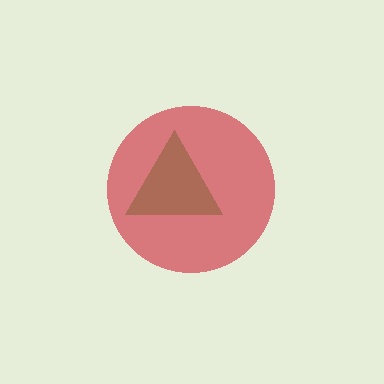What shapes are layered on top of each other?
The layered shapes are: a green triangle, a red circle.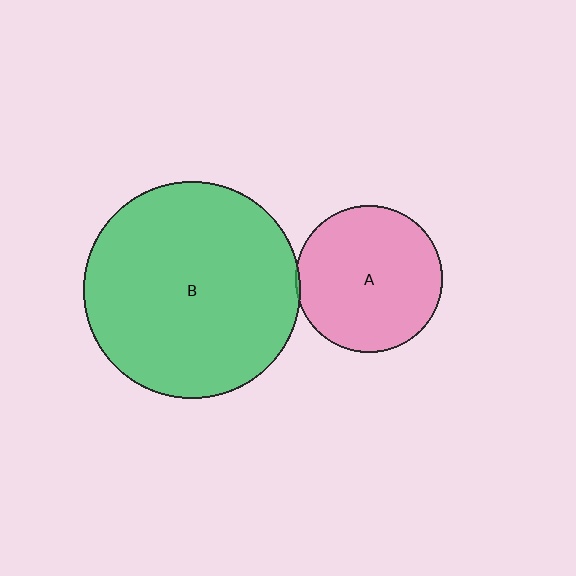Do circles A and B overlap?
Yes.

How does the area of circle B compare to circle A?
Approximately 2.2 times.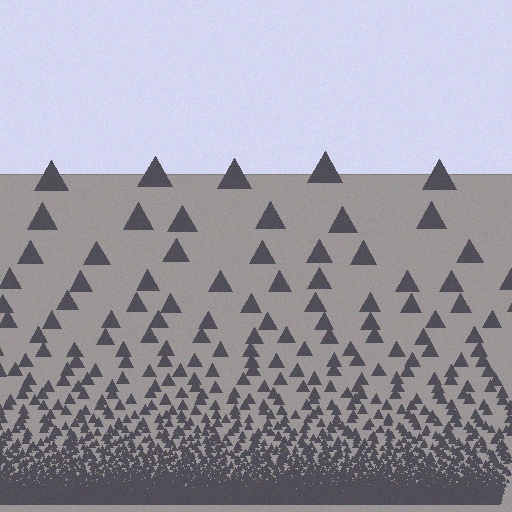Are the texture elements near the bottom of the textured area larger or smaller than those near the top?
Smaller. The gradient is inverted — elements near the bottom are smaller and denser.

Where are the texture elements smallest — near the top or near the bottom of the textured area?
Near the bottom.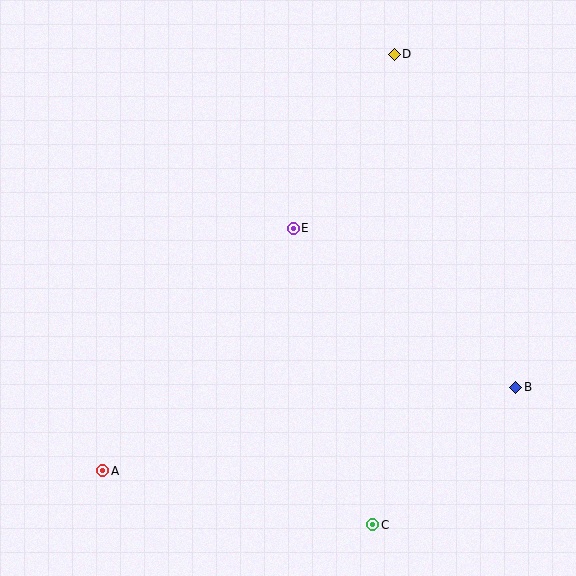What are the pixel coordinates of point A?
Point A is at (103, 471).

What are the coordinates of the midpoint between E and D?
The midpoint between E and D is at (344, 141).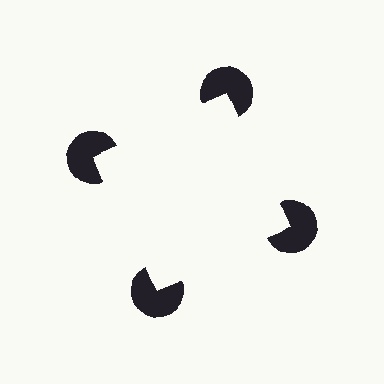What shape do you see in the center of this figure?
An illusory square — its edges are inferred from the aligned wedge cuts in the pac-man discs, not physically drawn.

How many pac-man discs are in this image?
There are 4 — one at each vertex of the illusory square.